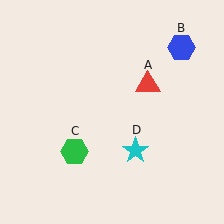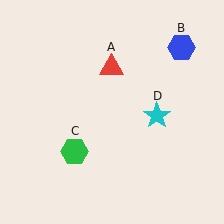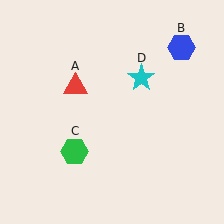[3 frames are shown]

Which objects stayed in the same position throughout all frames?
Blue hexagon (object B) and green hexagon (object C) remained stationary.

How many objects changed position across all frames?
2 objects changed position: red triangle (object A), cyan star (object D).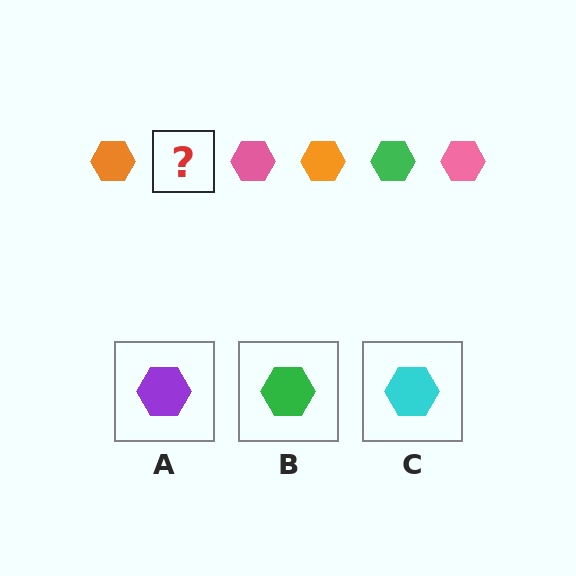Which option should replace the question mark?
Option B.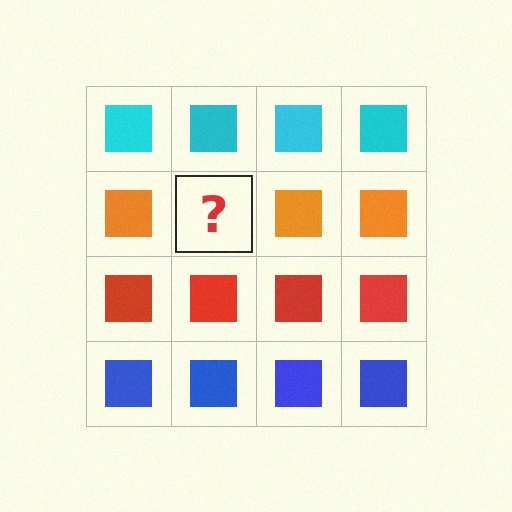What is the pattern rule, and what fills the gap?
The rule is that each row has a consistent color. The gap should be filled with an orange square.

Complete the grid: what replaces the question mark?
The question mark should be replaced with an orange square.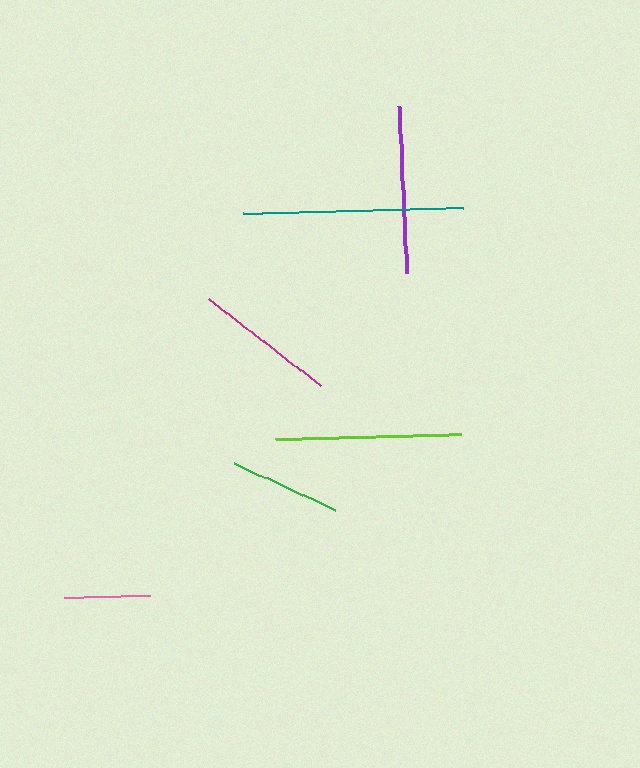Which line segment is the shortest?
The pink line is the shortest at approximately 86 pixels.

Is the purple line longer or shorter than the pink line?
The purple line is longer than the pink line.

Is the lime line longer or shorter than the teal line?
The teal line is longer than the lime line.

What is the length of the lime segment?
The lime segment is approximately 186 pixels long.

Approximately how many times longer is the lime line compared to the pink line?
The lime line is approximately 2.2 times the length of the pink line.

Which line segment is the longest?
The teal line is the longest at approximately 220 pixels.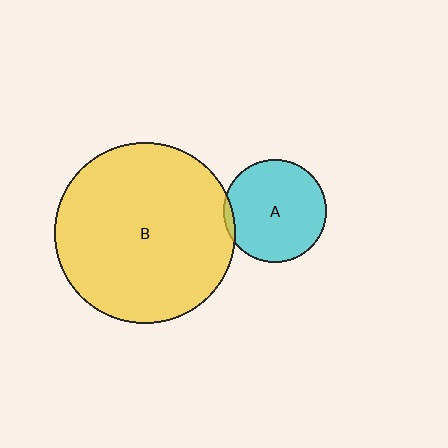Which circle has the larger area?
Circle B (yellow).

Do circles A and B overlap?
Yes.